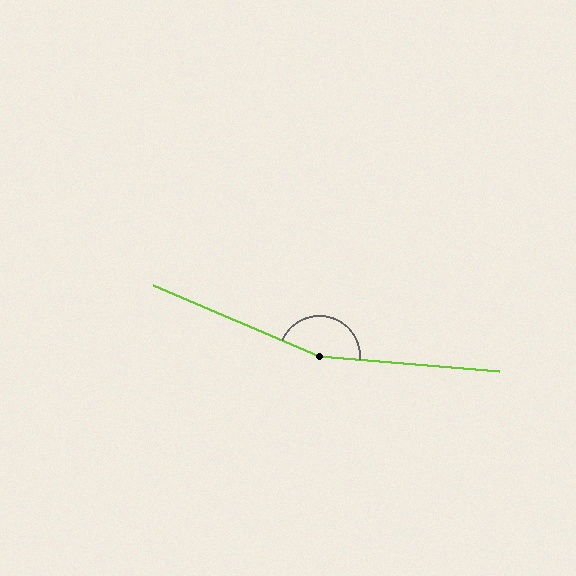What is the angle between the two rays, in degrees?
Approximately 161 degrees.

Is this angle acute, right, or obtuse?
It is obtuse.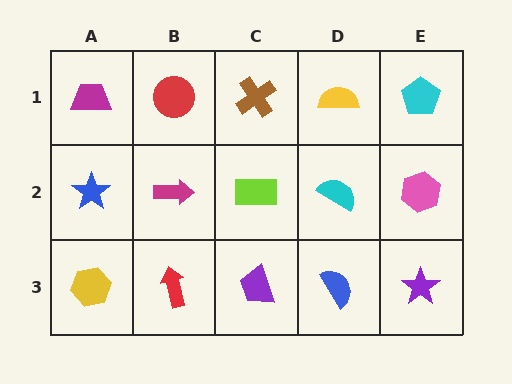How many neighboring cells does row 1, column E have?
2.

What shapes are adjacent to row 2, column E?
A cyan pentagon (row 1, column E), a purple star (row 3, column E), a cyan semicircle (row 2, column D).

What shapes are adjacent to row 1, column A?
A blue star (row 2, column A), a red circle (row 1, column B).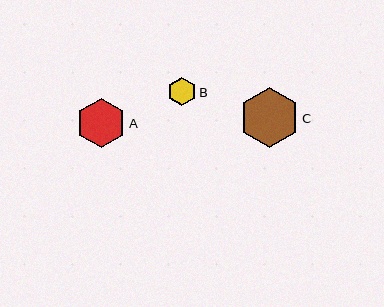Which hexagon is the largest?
Hexagon C is the largest with a size of approximately 60 pixels.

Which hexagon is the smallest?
Hexagon B is the smallest with a size of approximately 28 pixels.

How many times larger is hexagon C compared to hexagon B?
Hexagon C is approximately 2.1 times the size of hexagon B.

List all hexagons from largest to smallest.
From largest to smallest: C, A, B.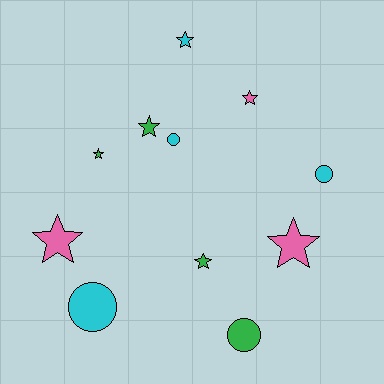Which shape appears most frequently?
Star, with 7 objects.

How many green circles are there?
There is 1 green circle.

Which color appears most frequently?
Green, with 4 objects.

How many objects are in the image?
There are 11 objects.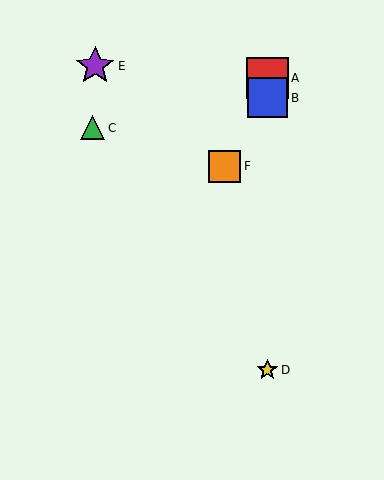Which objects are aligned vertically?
Objects A, B, D are aligned vertically.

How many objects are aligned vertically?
3 objects (A, B, D) are aligned vertically.